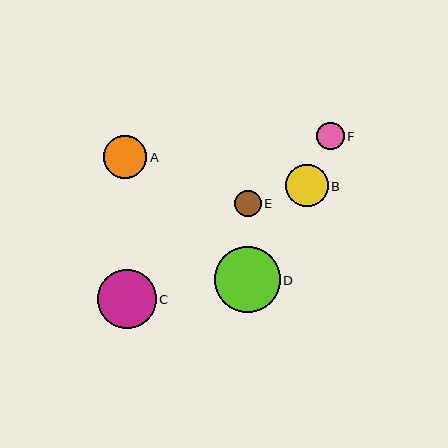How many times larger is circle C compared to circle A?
Circle C is approximately 1.4 times the size of circle A.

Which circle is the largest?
Circle D is the largest with a size of approximately 66 pixels.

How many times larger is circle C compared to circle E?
Circle C is approximately 2.2 times the size of circle E.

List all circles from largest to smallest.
From largest to smallest: D, C, A, B, F, E.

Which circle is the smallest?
Circle E is the smallest with a size of approximately 27 pixels.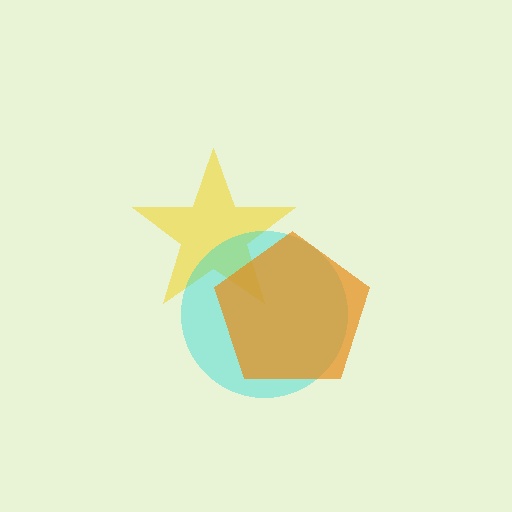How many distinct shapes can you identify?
There are 3 distinct shapes: a yellow star, a cyan circle, an orange pentagon.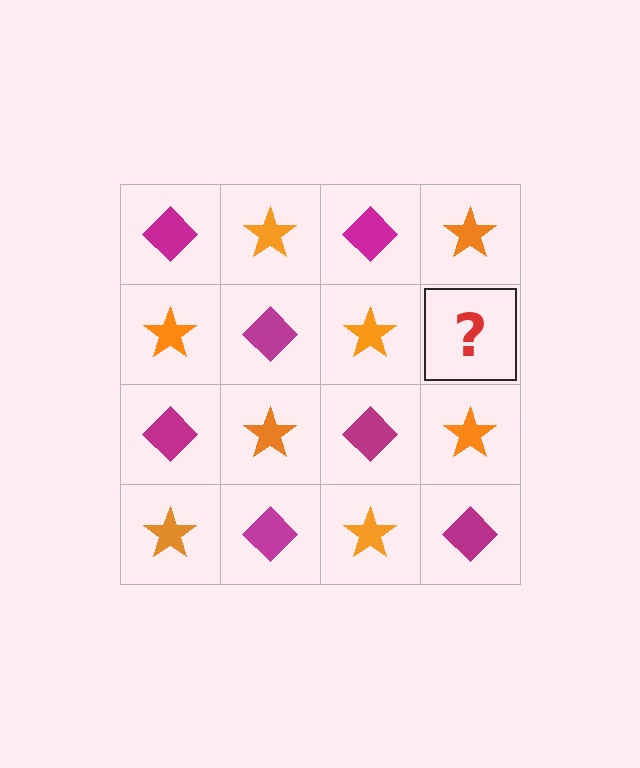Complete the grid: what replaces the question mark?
The question mark should be replaced with a magenta diamond.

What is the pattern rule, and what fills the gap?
The rule is that it alternates magenta diamond and orange star in a checkerboard pattern. The gap should be filled with a magenta diamond.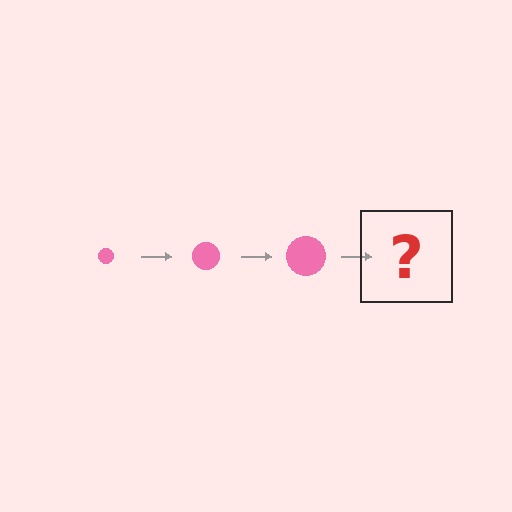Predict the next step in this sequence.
The next step is a pink circle, larger than the previous one.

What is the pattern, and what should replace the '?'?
The pattern is that the circle gets progressively larger each step. The '?' should be a pink circle, larger than the previous one.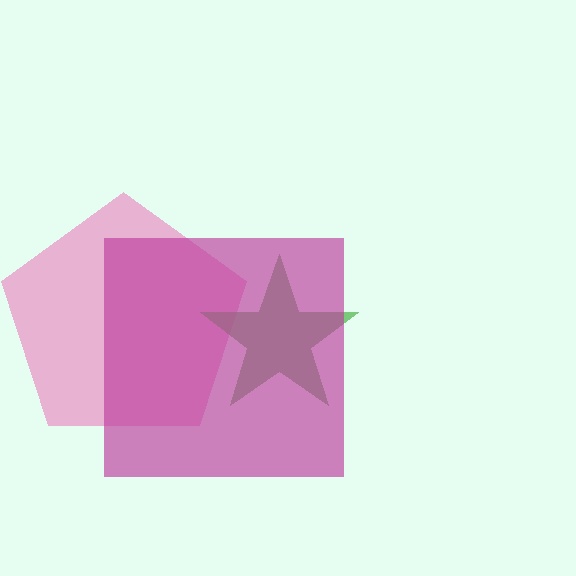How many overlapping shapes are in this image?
There are 3 overlapping shapes in the image.